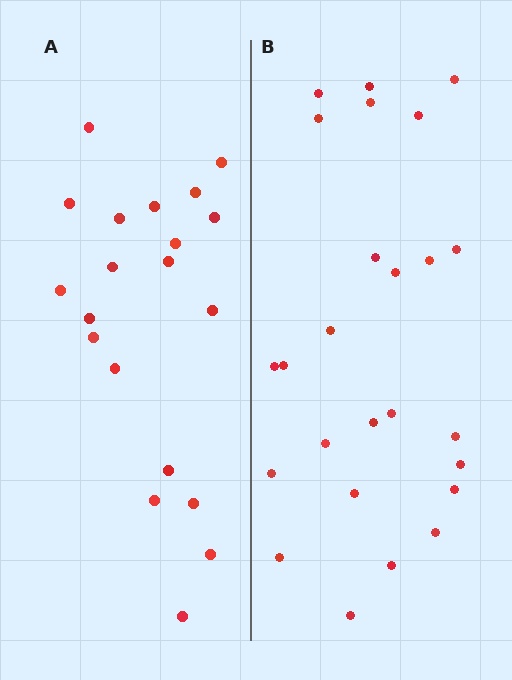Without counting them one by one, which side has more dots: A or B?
Region B (the right region) has more dots.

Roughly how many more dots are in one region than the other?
Region B has about 5 more dots than region A.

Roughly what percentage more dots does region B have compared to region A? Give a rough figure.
About 25% more.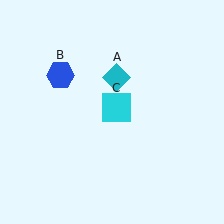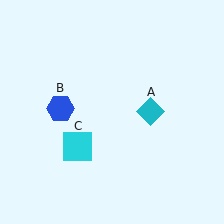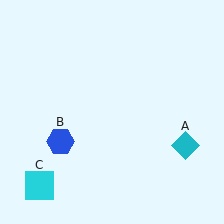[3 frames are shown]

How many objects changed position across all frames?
3 objects changed position: cyan diamond (object A), blue hexagon (object B), cyan square (object C).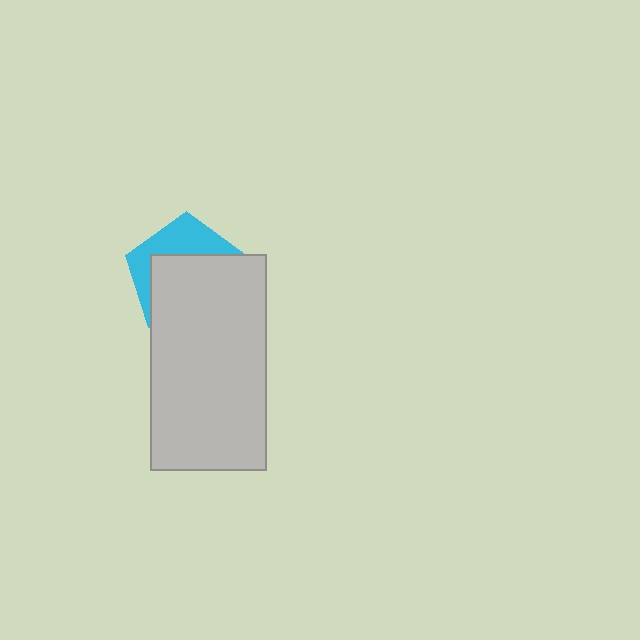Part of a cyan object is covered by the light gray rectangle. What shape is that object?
It is a pentagon.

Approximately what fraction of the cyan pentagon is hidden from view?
Roughly 65% of the cyan pentagon is hidden behind the light gray rectangle.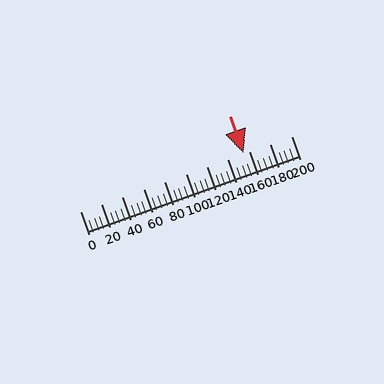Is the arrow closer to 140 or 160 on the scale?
The arrow is closer to 160.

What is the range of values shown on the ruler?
The ruler shows values from 0 to 200.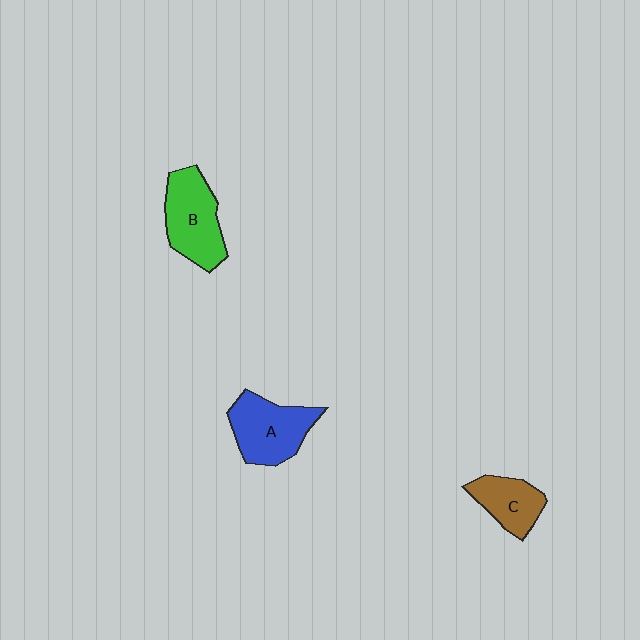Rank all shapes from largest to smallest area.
From largest to smallest: B (green), A (blue), C (brown).